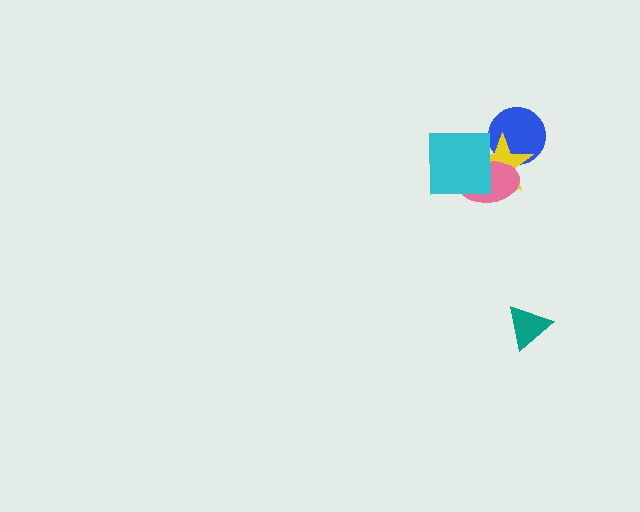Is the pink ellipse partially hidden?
Yes, it is partially covered by another shape.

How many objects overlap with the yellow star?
3 objects overlap with the yellow star.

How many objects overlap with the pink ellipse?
2 objects overlap with the pink ellipse.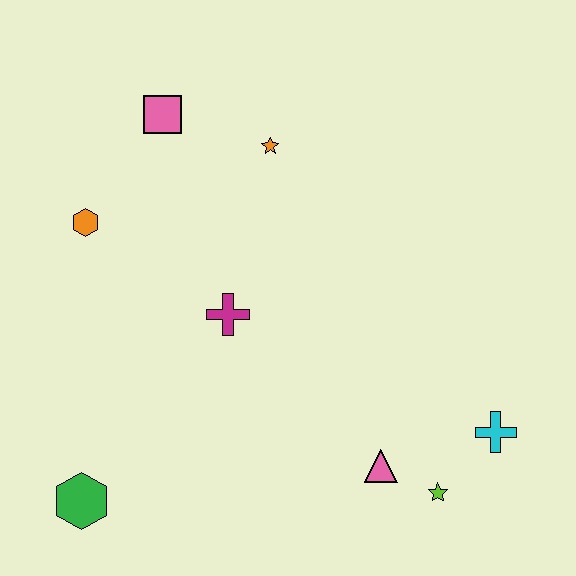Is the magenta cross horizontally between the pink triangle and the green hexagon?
Yes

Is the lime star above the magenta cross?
No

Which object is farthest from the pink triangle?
The pink square is farthest from the pink triangle.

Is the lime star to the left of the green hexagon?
No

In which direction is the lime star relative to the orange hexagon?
The lime star is to the right of the orange hexagon.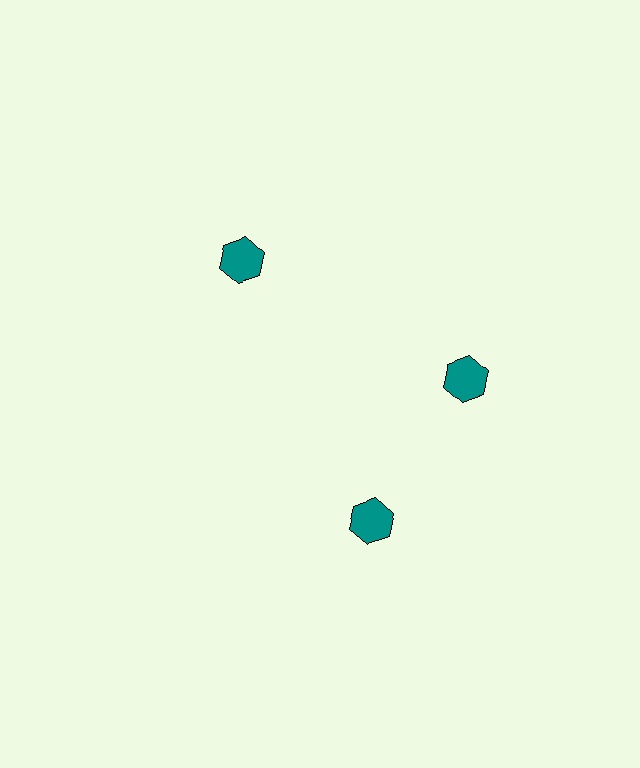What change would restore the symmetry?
The symmetry would be restored by rotating it back into even spacing with its neighbors so that all 3 hexagons sit at equal angles and equal distance from the center.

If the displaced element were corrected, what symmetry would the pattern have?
It would have 3-fold rotational symmetry — the pattern would map onto itself every 120 degrees.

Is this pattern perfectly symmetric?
No. The 3 teal hexagons are arranged in a ring, but one element near the 7 o'clock position is rotated out of alignment along the ring, breaking the 3-fold rotational symmetry.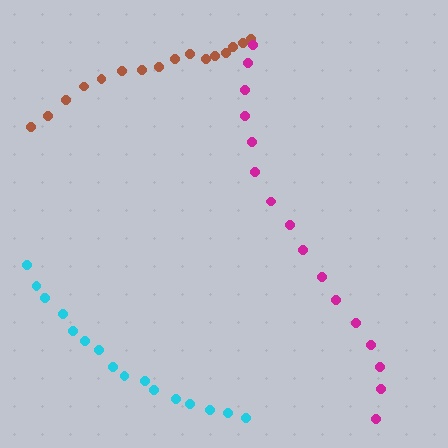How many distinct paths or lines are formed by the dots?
There are 3 distinct paths.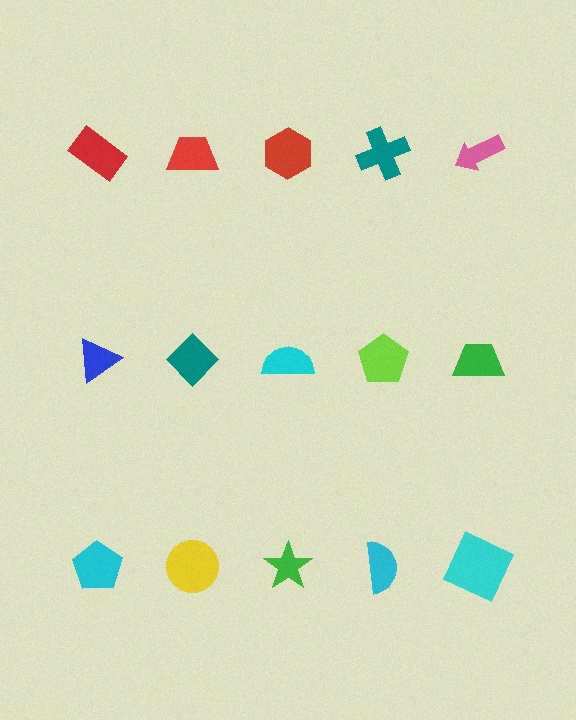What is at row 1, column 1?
A red rectangle.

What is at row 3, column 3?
A green star.